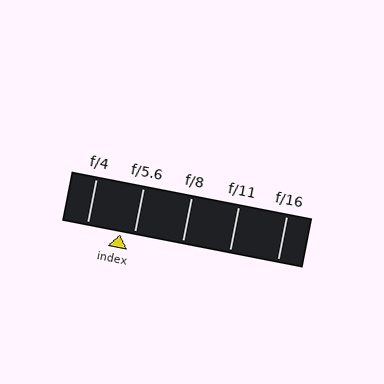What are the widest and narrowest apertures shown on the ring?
The widest aperture shown is f/4 and the narrowest is f/16.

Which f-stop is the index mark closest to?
The index mark is closest to f/5.6.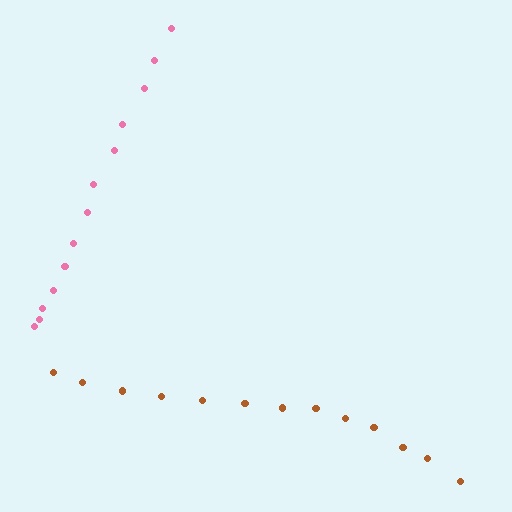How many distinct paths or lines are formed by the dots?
There are 2 distinct paths.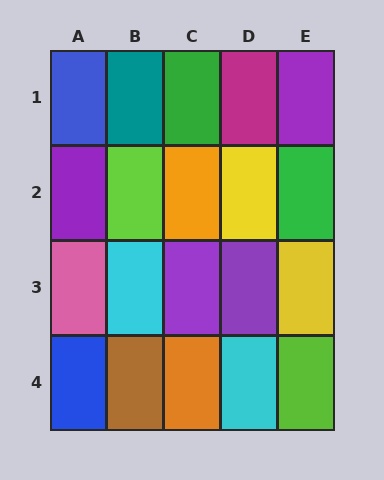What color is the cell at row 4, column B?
Brown.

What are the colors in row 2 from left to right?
Purple, lime, orange, yellow, green.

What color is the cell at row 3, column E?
Yellow.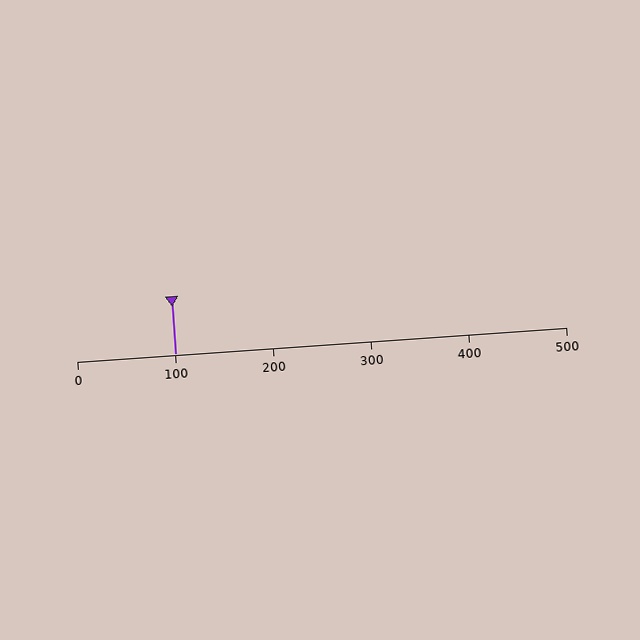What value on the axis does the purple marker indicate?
The marker indicates approximately 100.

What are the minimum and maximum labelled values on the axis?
The axis runs from 0 to 500.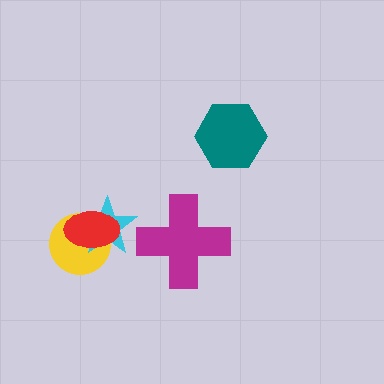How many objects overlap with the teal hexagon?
0 objects overlap with the teal hexagon.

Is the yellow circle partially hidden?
Yes, it is partially covered by another shape.